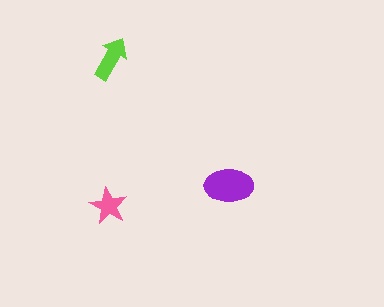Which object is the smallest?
The pink star.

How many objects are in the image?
There are 3 objects in the image.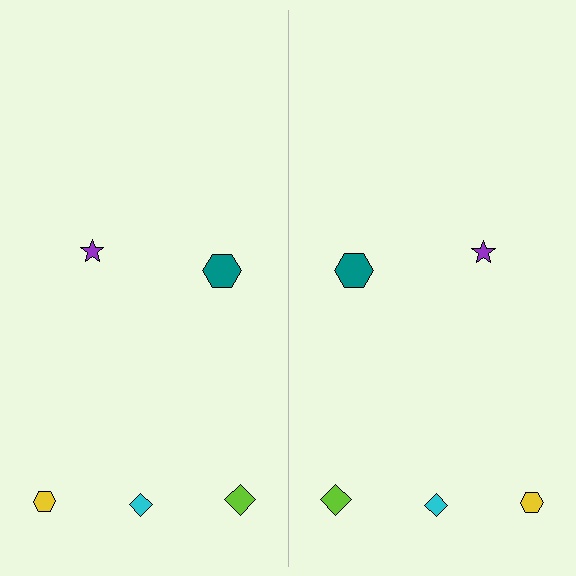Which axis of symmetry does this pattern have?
The pattern has a vertical axis of symmetry running through the center of the image.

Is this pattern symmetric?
Yes, this pattern has bilateral (reflection) symmetry.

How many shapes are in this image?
There are 10 shapes in this image.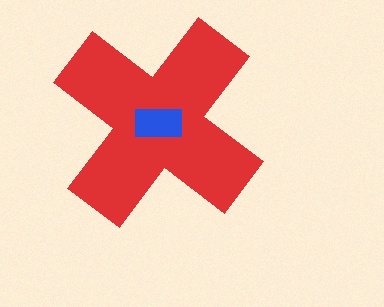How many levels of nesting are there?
2.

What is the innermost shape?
The blue rectangle.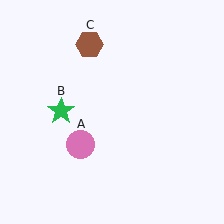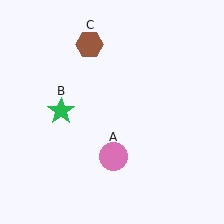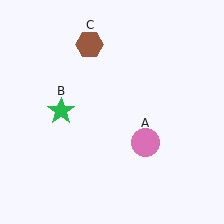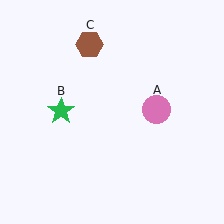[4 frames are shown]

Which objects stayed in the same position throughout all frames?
Green star (object B) and brown hexagon (object C) remained stationary.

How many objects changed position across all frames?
1 object changed position: pink circle (object A).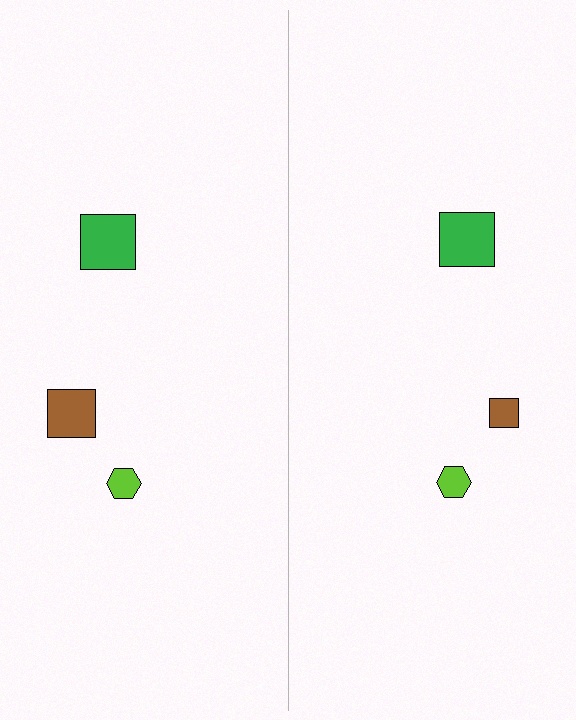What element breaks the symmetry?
The brown square on the right side has a different size than its mirror counterpart.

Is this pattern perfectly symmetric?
No, the pattern is not perfectly symmetric. The brown square on the right side has a different size than its mirror counterpart.